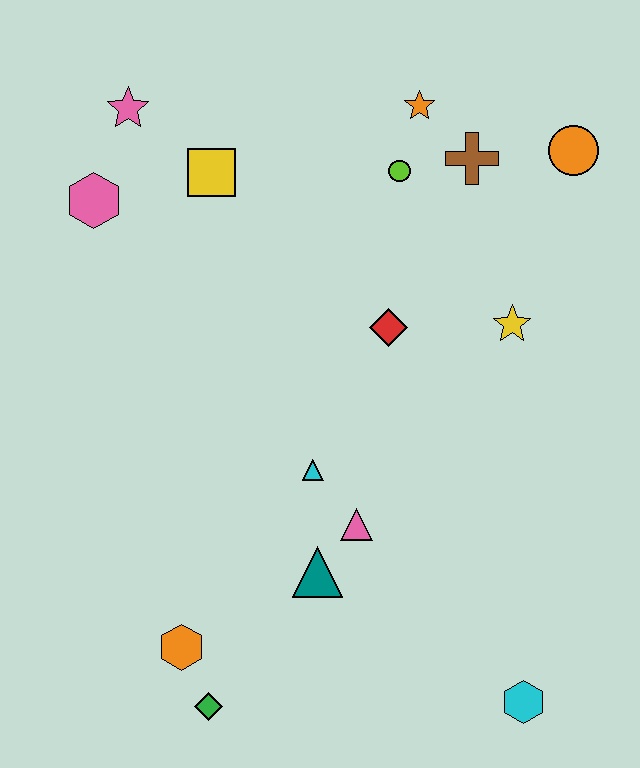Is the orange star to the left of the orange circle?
Yes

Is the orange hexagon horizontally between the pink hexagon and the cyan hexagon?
Yes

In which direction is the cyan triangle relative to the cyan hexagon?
The cyan triangle is above the cyan hexagon.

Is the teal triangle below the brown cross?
Yes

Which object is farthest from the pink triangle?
The pink star is farthest from the pink triangle.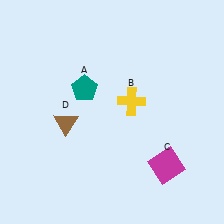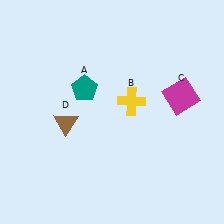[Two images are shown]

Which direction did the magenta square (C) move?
The magenta square (C) moved up.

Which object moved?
The magenta square (C) moved up.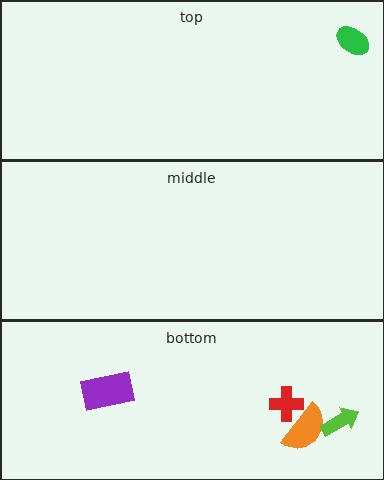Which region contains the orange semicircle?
The bottom region.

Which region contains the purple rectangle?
The bottom region.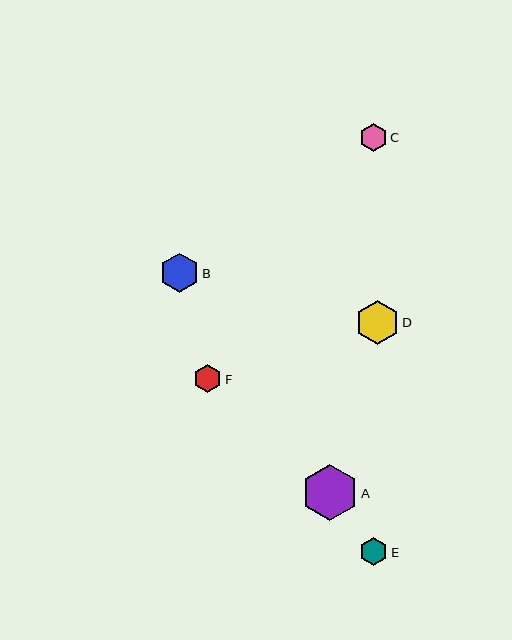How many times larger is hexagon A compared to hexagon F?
Hexagon A is approximately 2.0 times the size of hexagon F.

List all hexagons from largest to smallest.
From largest to smallest: A, D, B, F, E, C.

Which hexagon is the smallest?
Hexagon C is the smallest with a size of approximately 28 pixels.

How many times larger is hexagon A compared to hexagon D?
Hexagon A is approximately 1.3 times the size of hexagon D.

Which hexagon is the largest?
Hexagon A is the largest with a size of approximately 56 pixels.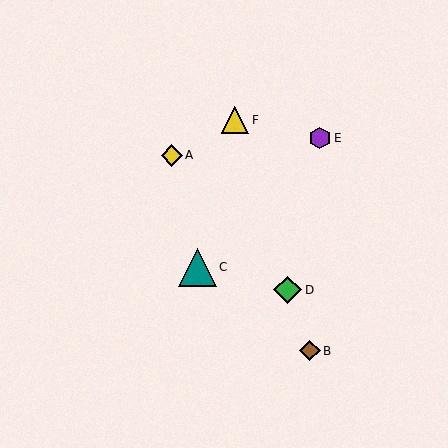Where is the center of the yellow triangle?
The center of the yellow triangle is at (235, 120).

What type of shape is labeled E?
Shape E is a purple hexagon.